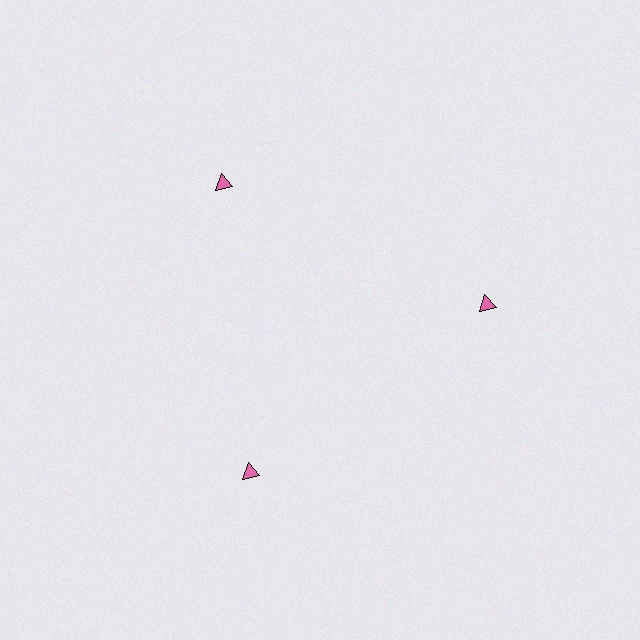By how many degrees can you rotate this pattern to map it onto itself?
The pattern maps onto itself every 120 degrees of rotation.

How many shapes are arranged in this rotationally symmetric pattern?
There are 3 shapes, arranged in 3 groups of 1.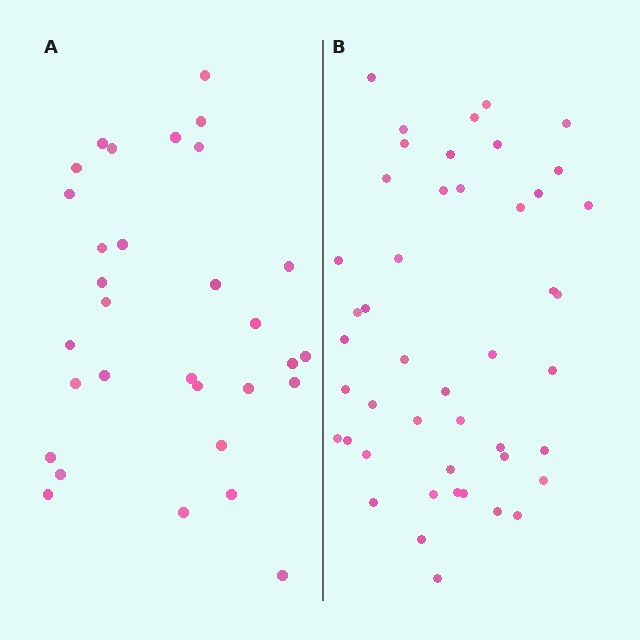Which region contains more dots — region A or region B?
Region B (the right region) has more dots.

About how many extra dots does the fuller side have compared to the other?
Region B has approximately 15 more dots than region A.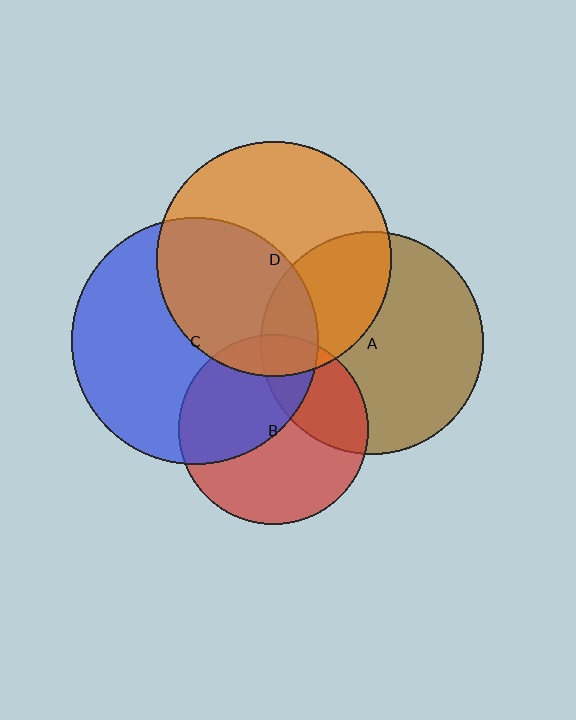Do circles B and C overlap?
Yes.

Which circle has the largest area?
Circle C (blue).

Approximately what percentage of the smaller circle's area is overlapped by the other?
Approximately 45%.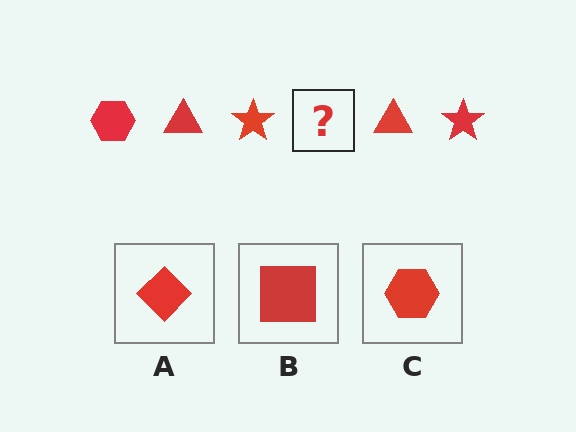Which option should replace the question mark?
Option C.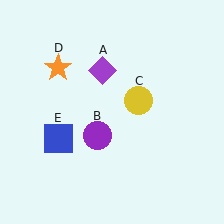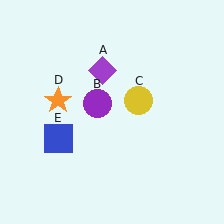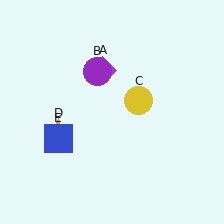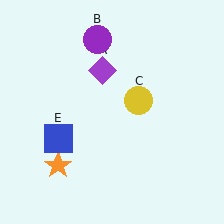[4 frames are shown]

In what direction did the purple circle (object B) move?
The purple circle (object B) moved up.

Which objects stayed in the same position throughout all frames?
Purple diamond (object A) and yellow circle (object C) and blue square (object E) remained stationary.